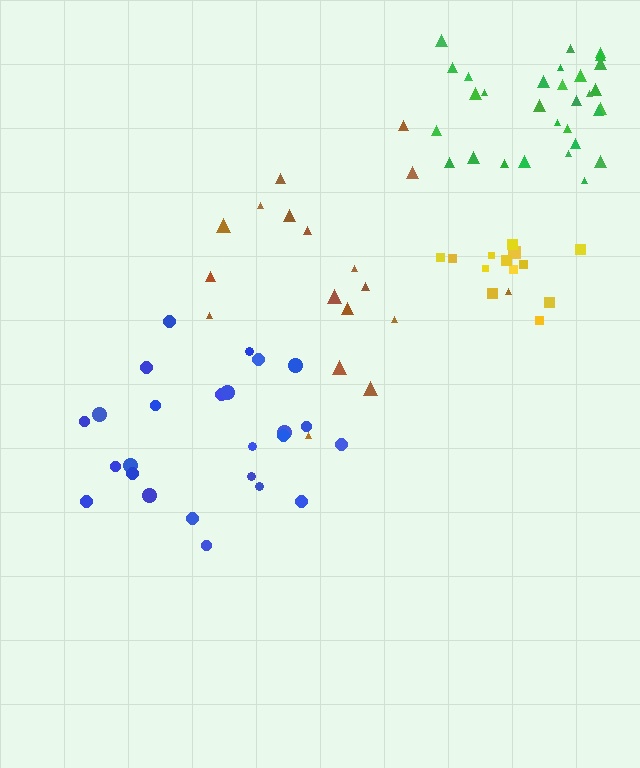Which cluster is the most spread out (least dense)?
Brown.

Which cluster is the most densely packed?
Yellow.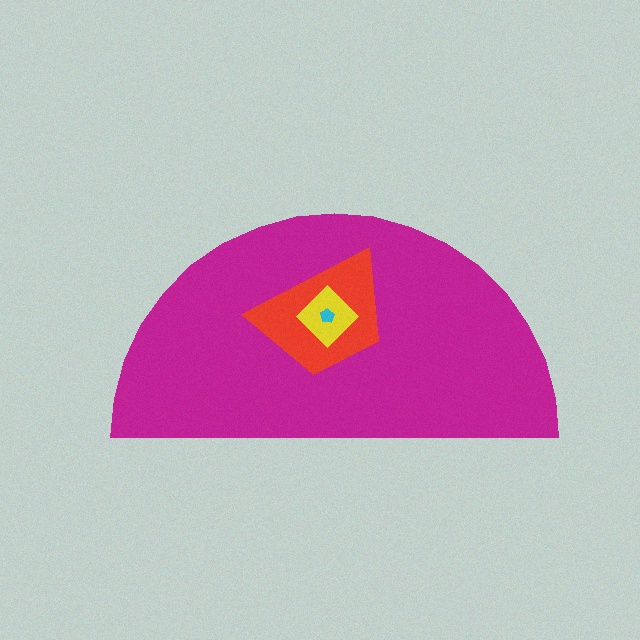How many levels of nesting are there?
4.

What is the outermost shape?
The magenta semicircle.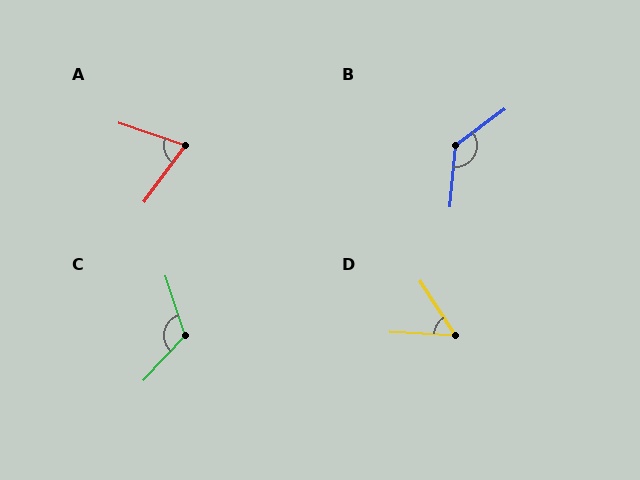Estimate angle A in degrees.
Approximately 72 degrees.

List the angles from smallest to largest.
D (54°), A (72°), C (118°), B (131°).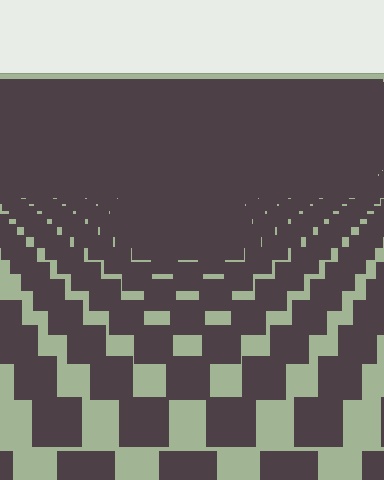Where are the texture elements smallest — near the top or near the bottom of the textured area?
Near the top.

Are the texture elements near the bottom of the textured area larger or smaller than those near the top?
Larger. Near the bottom, elements are closer to the viewer and appear at a bigger on-screen size.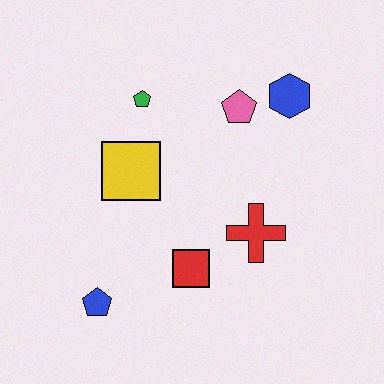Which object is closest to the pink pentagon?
The blue hexagon is closest to the pink pentagon.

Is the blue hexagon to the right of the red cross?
Yes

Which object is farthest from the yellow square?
The blue hexagon is farthest from the yellow square.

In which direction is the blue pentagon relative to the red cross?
The blue pentagon is to the left of the red cross.